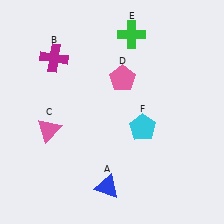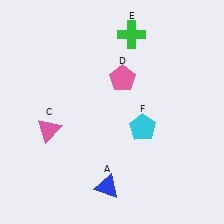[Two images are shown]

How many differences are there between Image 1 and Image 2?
There is 1 difference between the two images.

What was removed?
The magenta cross (B) was removed in Image 2.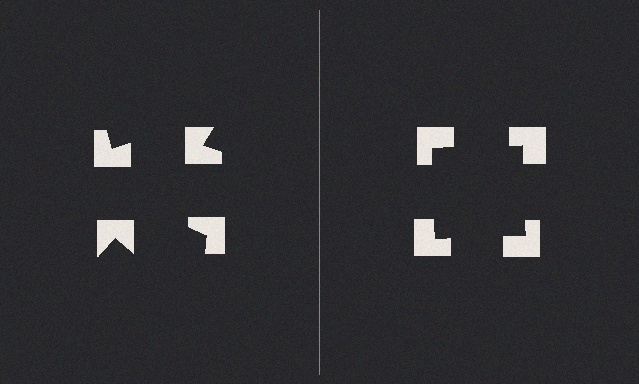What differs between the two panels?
The notched squares are positioned identically on both sides; only the wedge orientations differ. On the right they align to a square; on the left they are misaligned.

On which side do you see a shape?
An illusory square appears on the right side. On the left side the wedge cuts are rotated, so no coherent shape forms.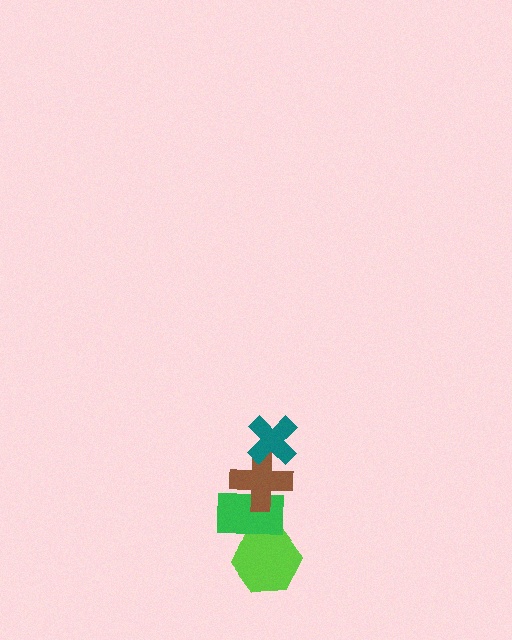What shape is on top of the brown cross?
The teal cross is on top of the brown cross.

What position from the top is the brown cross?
The brown cross is 2nd from the top.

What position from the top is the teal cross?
The teal cross is 1st from the top.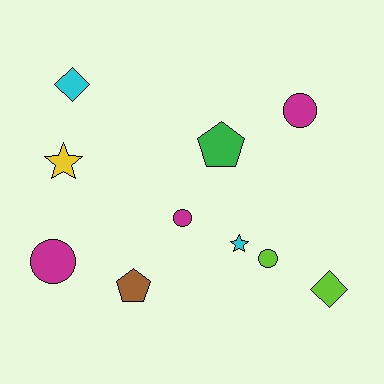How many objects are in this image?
There are 10 objects.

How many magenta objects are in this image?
There are 3 magenta objects.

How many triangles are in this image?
There are no triangles.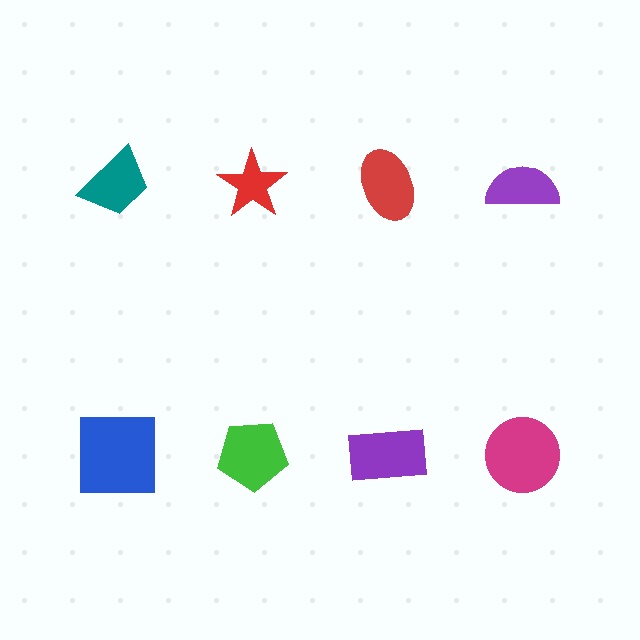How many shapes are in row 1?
4 shapes.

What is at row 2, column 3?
A purple rectangle.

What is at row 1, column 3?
A red ellipse.